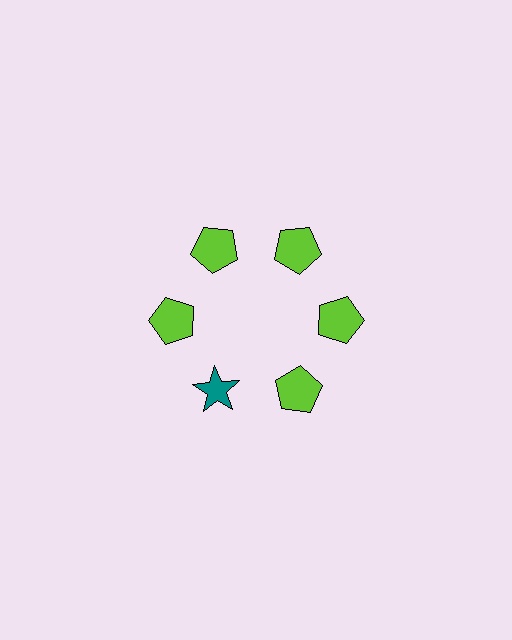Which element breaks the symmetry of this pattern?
The teal star at roughly the 7 o'clock position breaks the symmetry. All other shapes are lime pentagons.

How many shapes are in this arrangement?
There are 6 shapes arranged in a ring pattern.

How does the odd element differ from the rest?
It differs in both color (teal instead of lime) and shape (star instead of pentagon).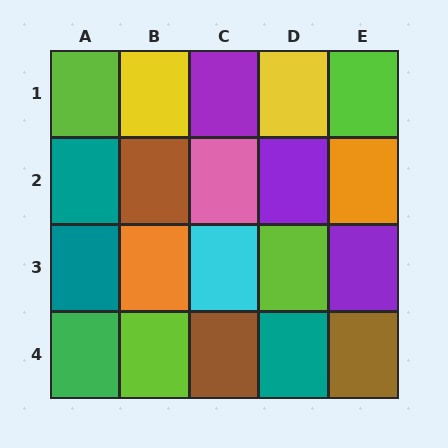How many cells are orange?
2 cells are orange.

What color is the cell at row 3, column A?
Teal.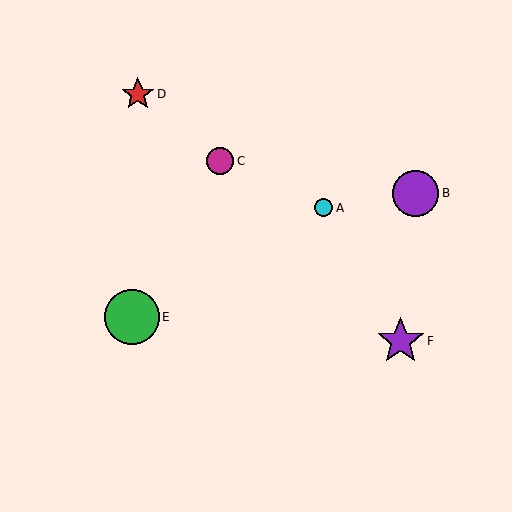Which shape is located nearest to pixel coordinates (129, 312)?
The green circle (labeled E) at (132, 317) is nearest to that location.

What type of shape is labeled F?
Shape F is a purple star.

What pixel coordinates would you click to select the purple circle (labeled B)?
Click at (415, 193) to select the purple circle B.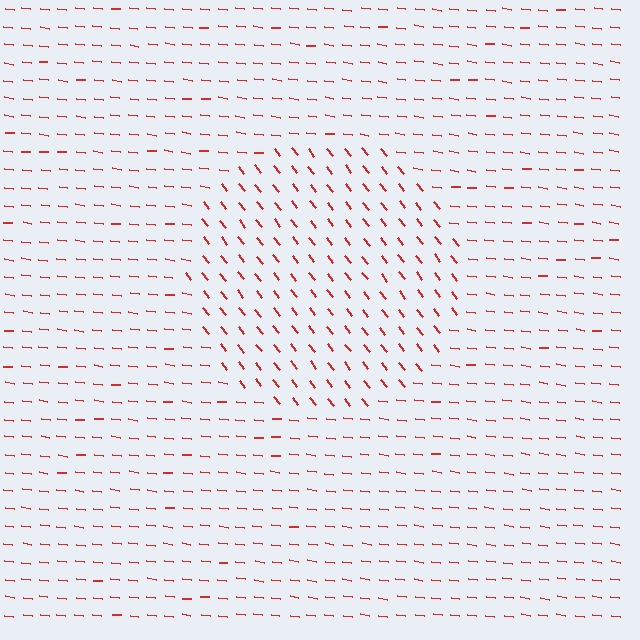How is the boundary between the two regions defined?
The boundary is defined purely by a change in line orientation (approximately 45 degrees difference). All lines are the same color and thickness.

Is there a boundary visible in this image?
Yes, there is a texture boundary formed by a change in line orientation.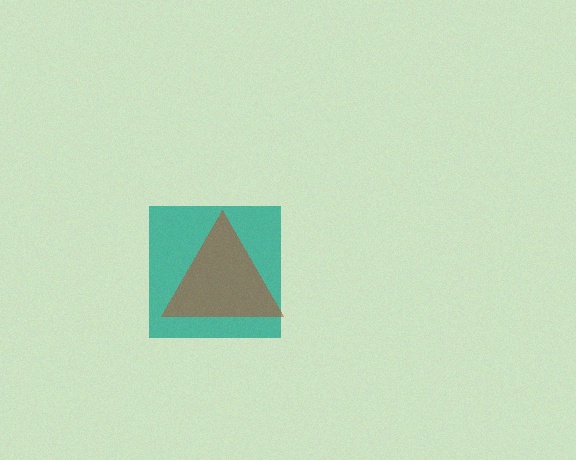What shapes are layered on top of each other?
The layered shapes are: a teal square, a brown triangle.